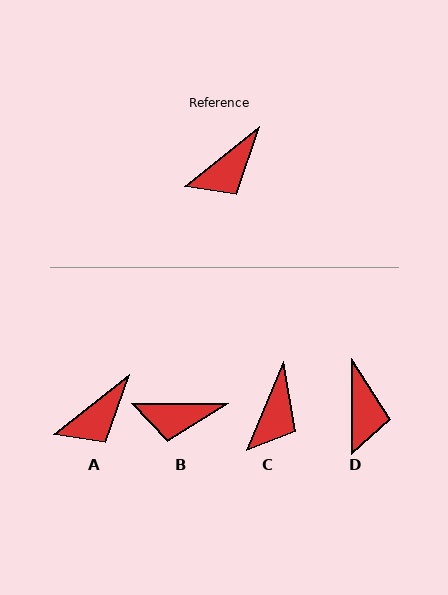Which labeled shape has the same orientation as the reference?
A.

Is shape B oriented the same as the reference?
No, it is off by about 38 degrees.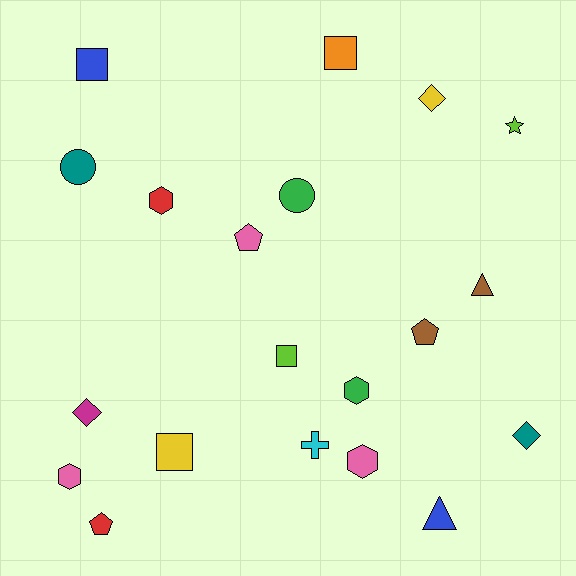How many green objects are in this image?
There are 2 green objects.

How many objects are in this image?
There are 20 objects.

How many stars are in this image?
There is 1 star.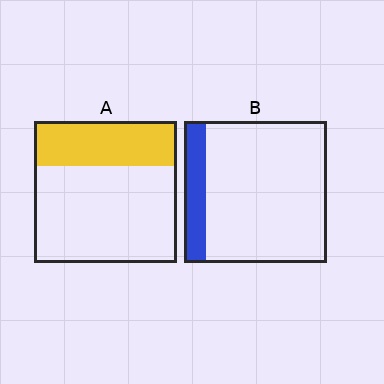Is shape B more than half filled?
No.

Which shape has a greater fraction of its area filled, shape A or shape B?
Shape A.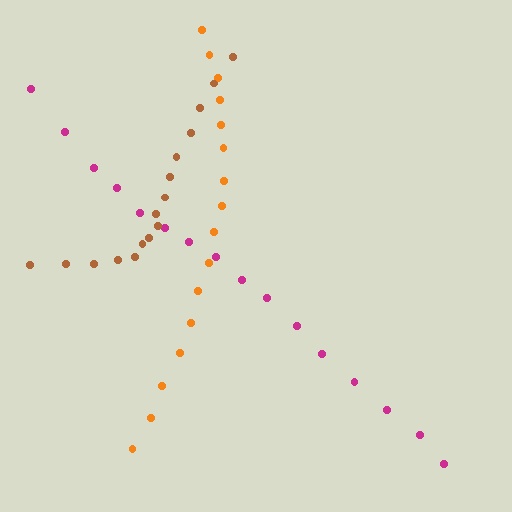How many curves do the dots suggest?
There are 3 distinct paths.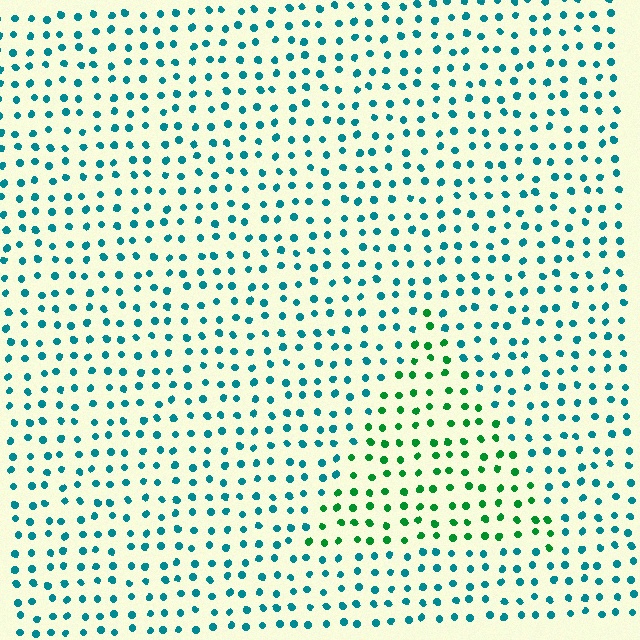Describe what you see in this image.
The image is filled with small teal elements in a uniform arrangement. A triangle-shaped region is visible where the elements are tinted to a slightly different hue, forming a subtle color boundary.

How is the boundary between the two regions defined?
The boundary is defined purely by a slight shift in hue (about 46 degrees). Spacing, size, and orientation are identical on both sides.